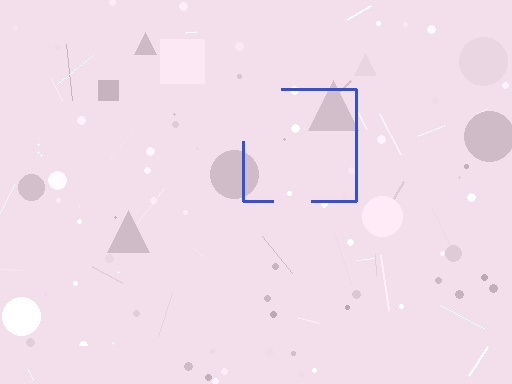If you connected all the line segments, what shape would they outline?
They would outline a square.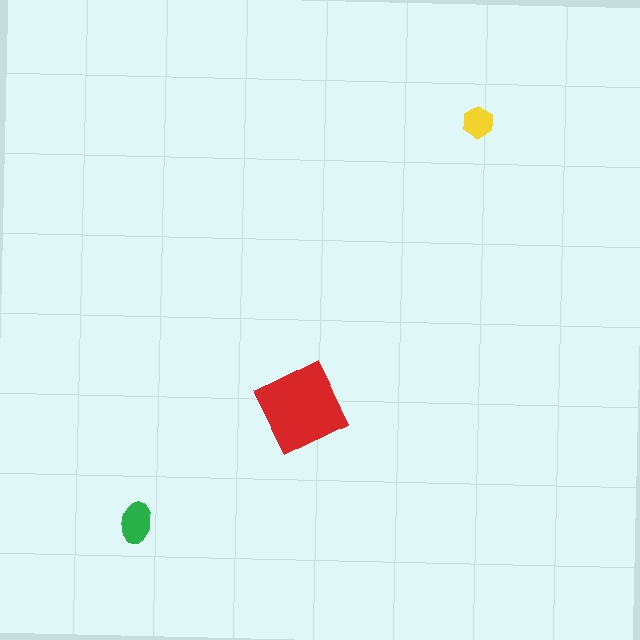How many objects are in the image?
There are 3 objects in the image.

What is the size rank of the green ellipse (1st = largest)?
2nd.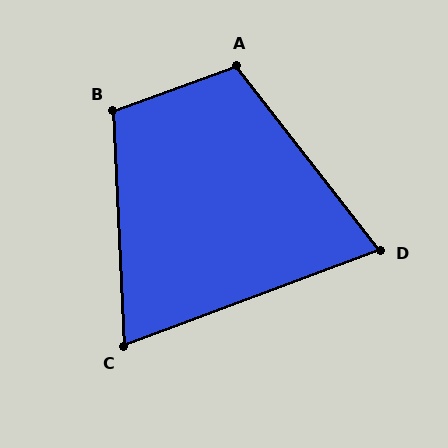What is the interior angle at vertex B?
Approximately 107 degrees (obtuse).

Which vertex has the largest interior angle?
A, at approximately 108 degrees.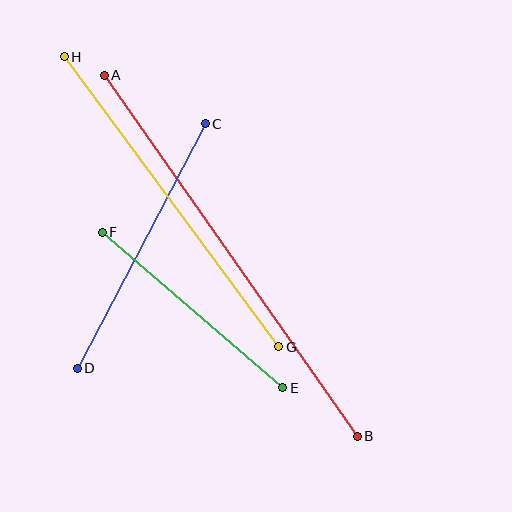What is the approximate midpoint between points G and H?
The midpoint is at approximately (172, 202) pixels.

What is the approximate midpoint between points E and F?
The midpoint is at approximately (192, 310) pixels.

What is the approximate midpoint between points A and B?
The midpoint is at approximately (231, 256) pixels.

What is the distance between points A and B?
The distance is approximately 441 pixels.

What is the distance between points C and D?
The distance is approximately 276 pixels.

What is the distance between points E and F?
The distance is approximately 238 pixels.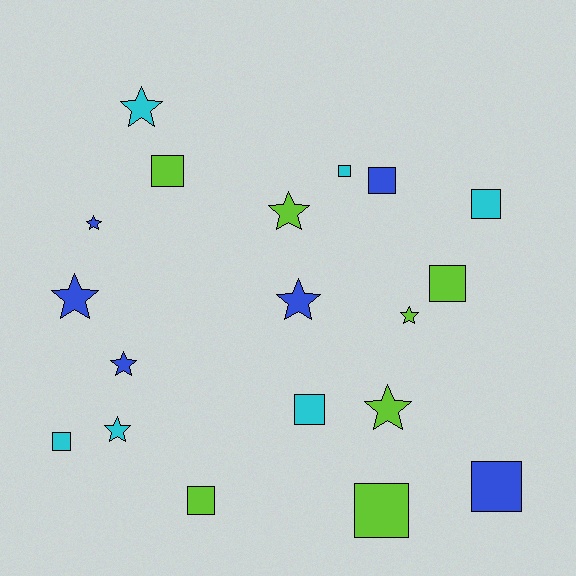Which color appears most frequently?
Lime, with 7 objects.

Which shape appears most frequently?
Square, with 10 objects.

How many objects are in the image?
There are 19 objects.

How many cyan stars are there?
There are 2 cyan stars.